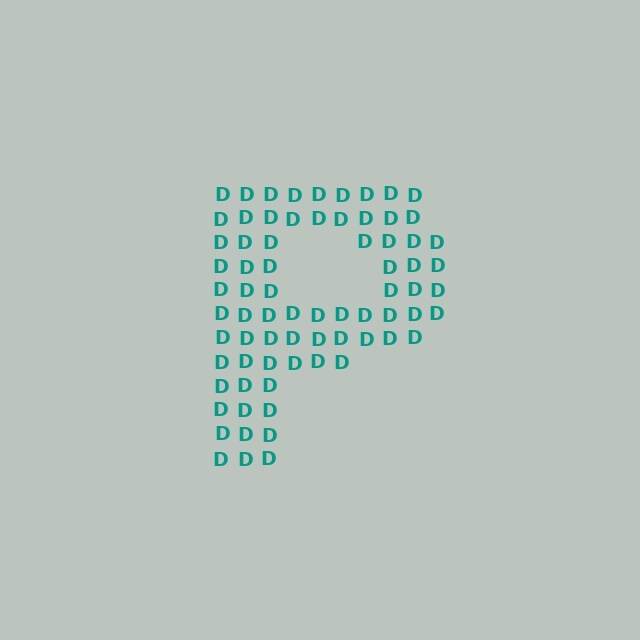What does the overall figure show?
The overall figure shows the letter P.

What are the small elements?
The small elements are letter D's.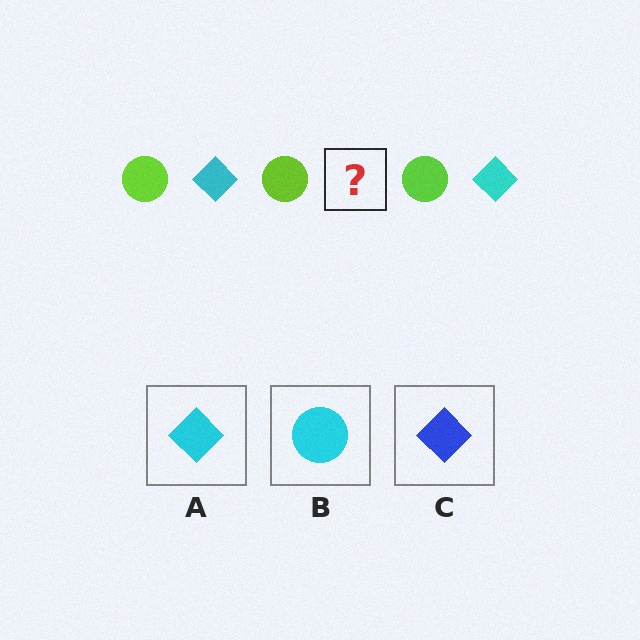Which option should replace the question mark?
Option A.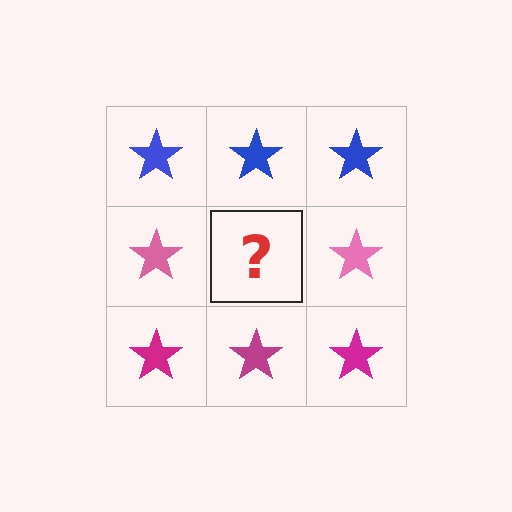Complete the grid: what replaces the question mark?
The question mark should be replaced with a pink star.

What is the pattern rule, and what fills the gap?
The rule is that each row has a consistent color. The gap should be filled with a pink star.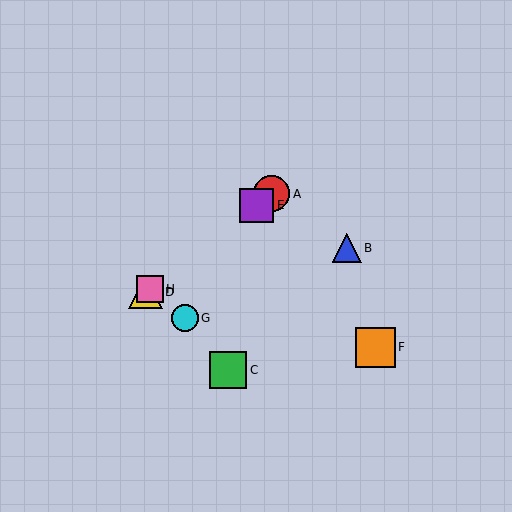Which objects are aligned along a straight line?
Objects A, D, E, H are aligned along a straight line.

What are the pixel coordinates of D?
Object D is at (146, 292).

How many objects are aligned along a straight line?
4 objects (A, D, E, H) are aligned along a straight line.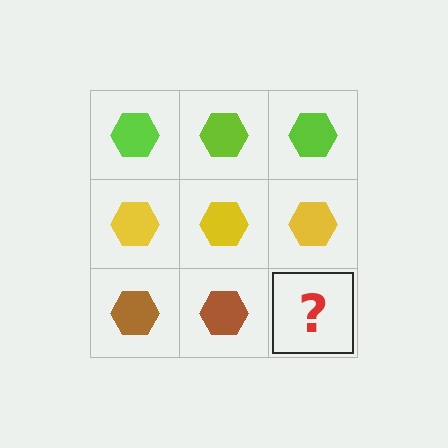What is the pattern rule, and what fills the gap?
The rule is that each row has a consistent color. The gap should be filled with a brown hexagon.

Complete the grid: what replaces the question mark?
The question mark should be replaced with a brown hexagon.